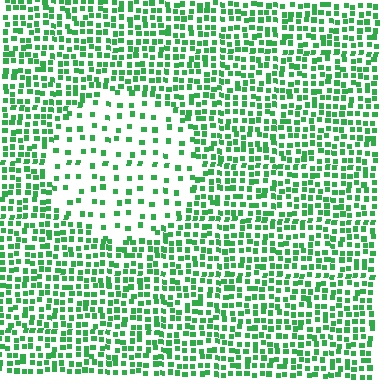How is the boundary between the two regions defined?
The boundary is defined by a change in element density (approximately 2.6x ratio). All elements are the same color, size, and shape.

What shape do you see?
I see a circle.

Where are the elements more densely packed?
The elements are more densely packed outside the circle boundary.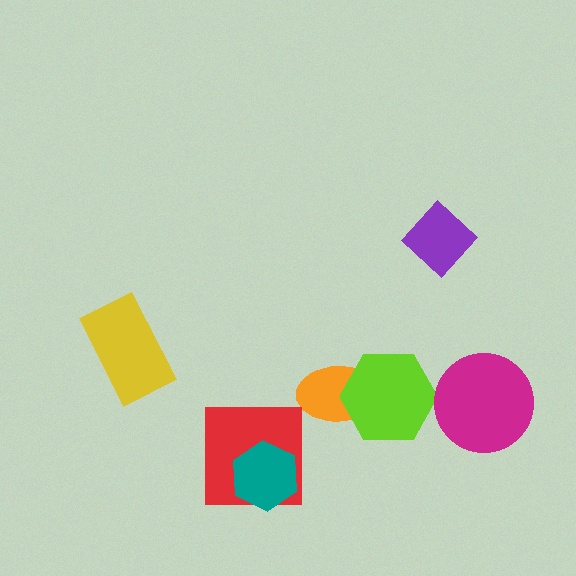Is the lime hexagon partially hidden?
No, no other shape covers it.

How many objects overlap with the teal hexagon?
1 object overlaps with the teal hexagon.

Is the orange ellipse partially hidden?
Yes, it is partially covered by another shape.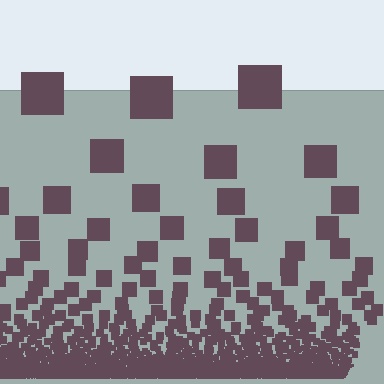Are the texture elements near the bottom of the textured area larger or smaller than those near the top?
Smaller. The gradient is inverted — elements near the bottom are smaller and denser.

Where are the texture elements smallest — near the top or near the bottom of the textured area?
Near the bottom.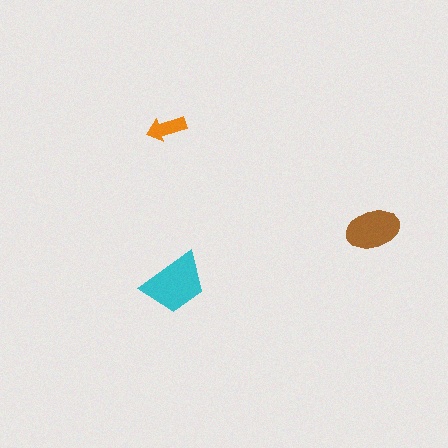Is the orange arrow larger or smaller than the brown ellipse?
Smaller.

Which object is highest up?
The orange arrow is topmost.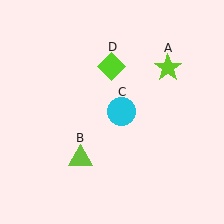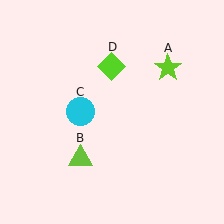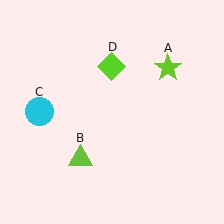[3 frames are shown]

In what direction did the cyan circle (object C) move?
The cyan circle (object C) moved left.